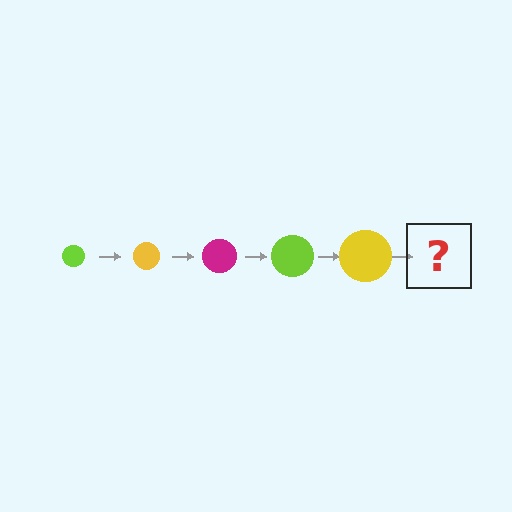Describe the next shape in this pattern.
It should be a magenta circle, larger than the previous one.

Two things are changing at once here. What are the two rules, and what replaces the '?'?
The two rules are that the circle grows larger each step and the color cycles through lime, yellow, and magenta. The '?' should be a magenta circle, larger than the previous one.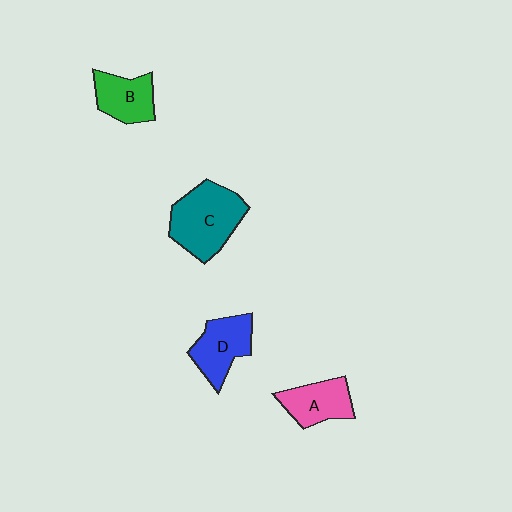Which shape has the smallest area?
Shape B (green).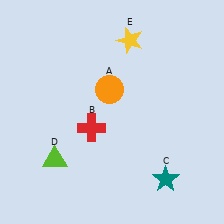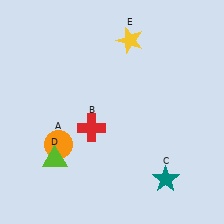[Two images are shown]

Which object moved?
The orange circle (A) moved down.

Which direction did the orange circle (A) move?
The orange circle (A) moved down.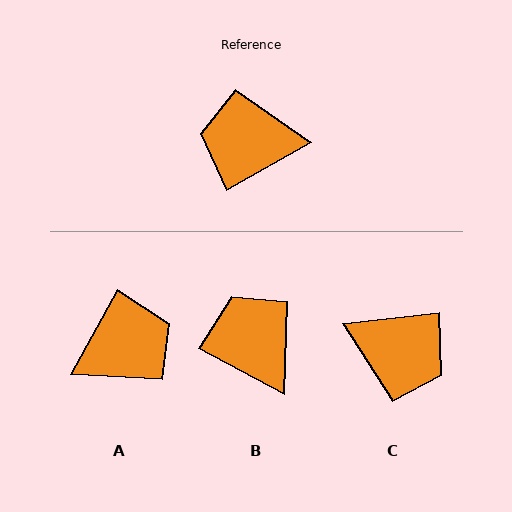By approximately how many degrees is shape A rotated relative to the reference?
Approximately 149 degrees clockwise.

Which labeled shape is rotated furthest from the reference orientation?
C, about 157 degrees away.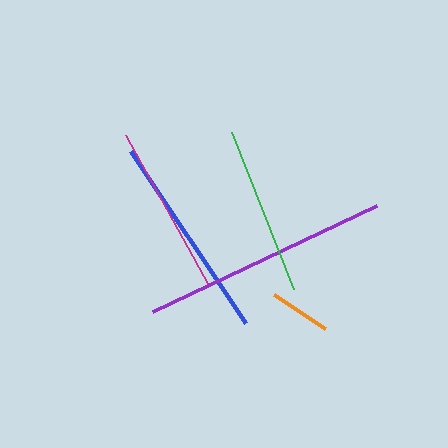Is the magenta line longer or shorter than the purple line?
The purple line is longer than the magenta line.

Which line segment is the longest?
The purple line is the longest at approximately 248 pixels.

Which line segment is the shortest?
The orange line is the shortest at approximately 61 pixels.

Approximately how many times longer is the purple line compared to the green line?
The purple line is approximately 1.5 times the length of the green line.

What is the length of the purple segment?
The purple segment is approximately 248 pixels long.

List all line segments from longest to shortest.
From longest to shortest: purple, blue, magenta, green, orange.